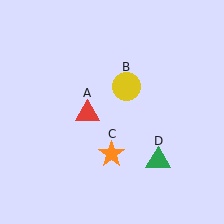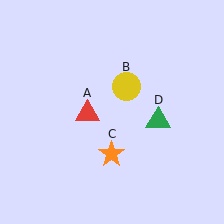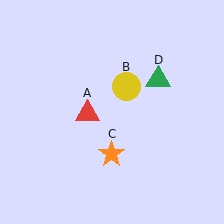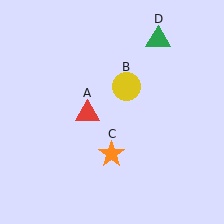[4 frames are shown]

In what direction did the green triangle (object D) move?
The green triangle (object D) moved up.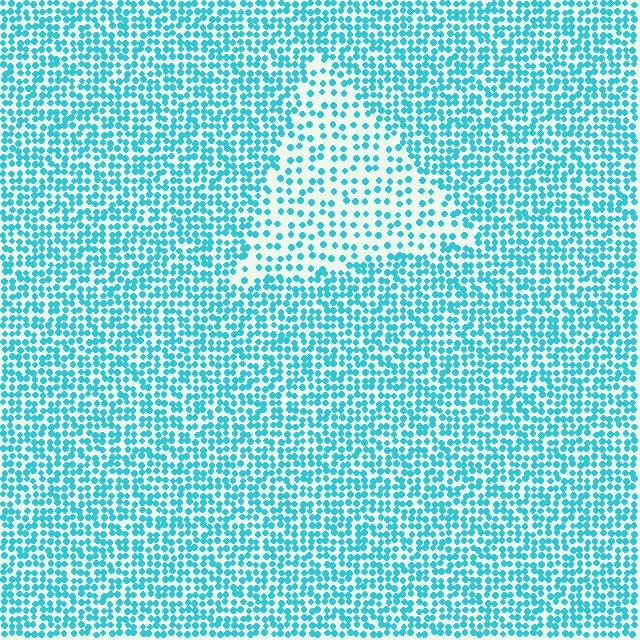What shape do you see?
I see a triangle.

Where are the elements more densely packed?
The elements are more densely packed outside the triangle boundary.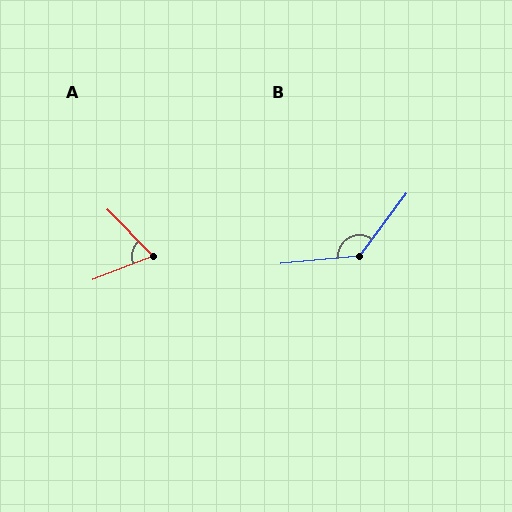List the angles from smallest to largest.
A (67°), B (133°).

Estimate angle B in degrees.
Approximately 133 degrees.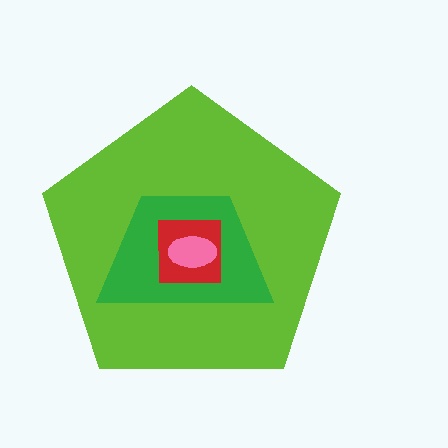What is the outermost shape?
The lime pentagon.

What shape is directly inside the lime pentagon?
The green trapezoid.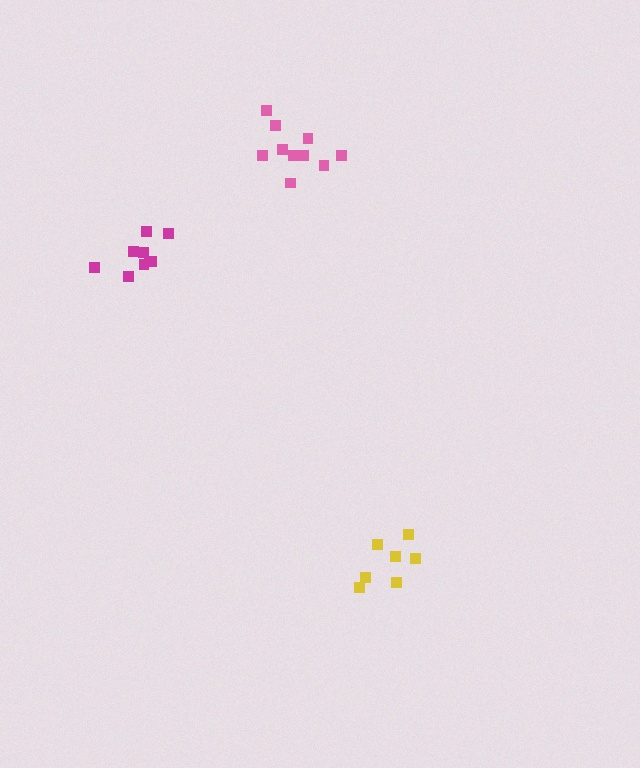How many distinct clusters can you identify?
There are 3 distinct clusters.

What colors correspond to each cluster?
The clusters are colored: pink, magenta, yellow.